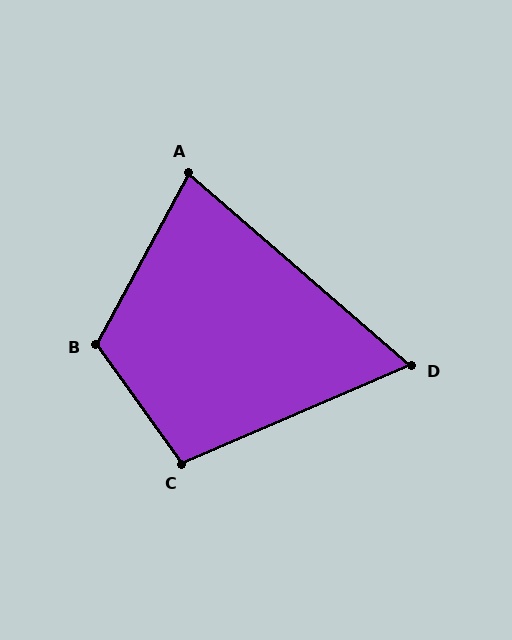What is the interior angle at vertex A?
Approximately 78 degrees (acute).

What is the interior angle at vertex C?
Approximately 102 degrees (obtuse).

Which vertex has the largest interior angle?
B, at approximately 116 degrees.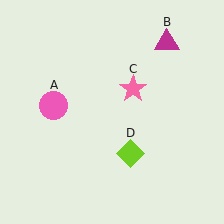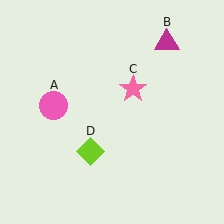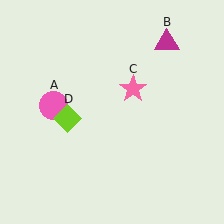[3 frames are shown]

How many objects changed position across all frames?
1 object changed position: lime diamond (object D).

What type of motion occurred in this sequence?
The lime diamond (object D) rotated clockwise around the center of the scene.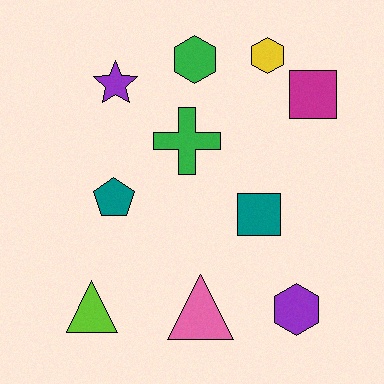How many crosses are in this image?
There is 1 cross.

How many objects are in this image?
There are 10 objects.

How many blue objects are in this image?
There are no blue objects.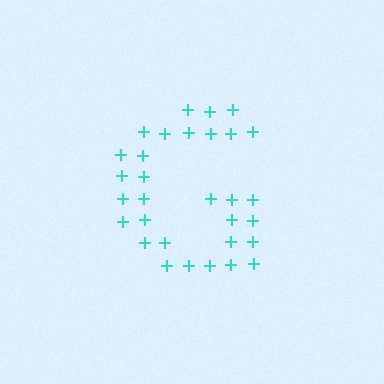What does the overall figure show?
The overall figure shows the letter G.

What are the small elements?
The small elements are plus signs.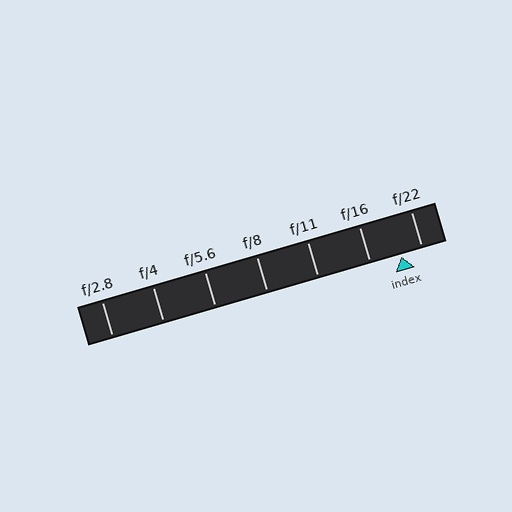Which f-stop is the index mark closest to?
The index mark is closest to f/22.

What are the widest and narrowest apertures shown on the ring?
The widest aperture shown is f/2.8 and the narrowest is f/22.